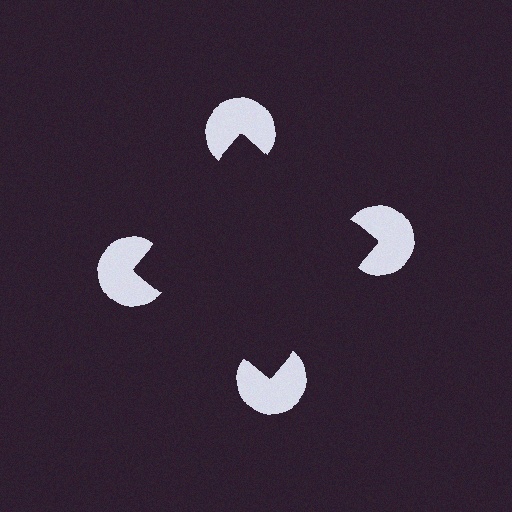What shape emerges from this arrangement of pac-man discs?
An illusory square — its edges are inferred from the aligned wedge cuts in the pac-man discs, not physically drawn.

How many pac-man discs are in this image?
There are 4 — one at each vertex of the illusory square.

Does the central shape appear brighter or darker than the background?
It typically appears slightly darker than the background, even though no actual brightness change is drawn.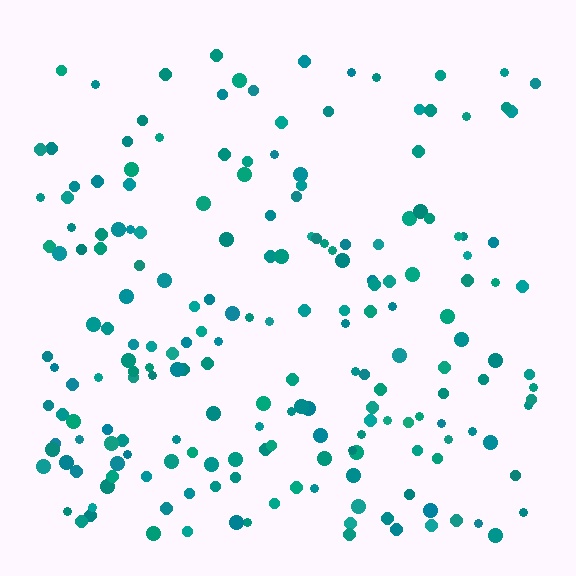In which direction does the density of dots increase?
From top to bottom, with the bottom side densest.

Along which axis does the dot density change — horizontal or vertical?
Vertical.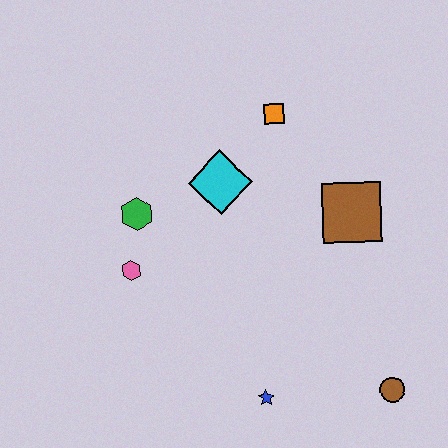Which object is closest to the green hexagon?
The pink hexagon is closest to the green hexagon.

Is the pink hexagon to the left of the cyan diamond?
Yes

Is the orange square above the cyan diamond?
Yes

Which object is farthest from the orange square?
The brown circle is farthest from the orange square.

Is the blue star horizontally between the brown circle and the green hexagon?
Yes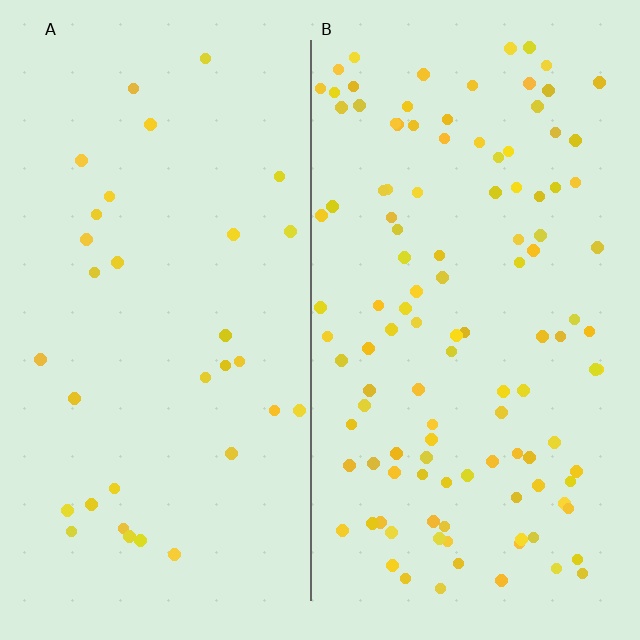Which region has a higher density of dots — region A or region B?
B (the right).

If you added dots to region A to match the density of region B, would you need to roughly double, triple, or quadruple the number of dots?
Approximately quadruple.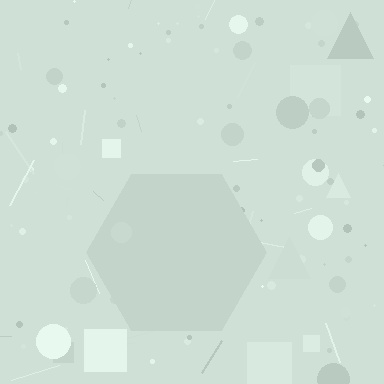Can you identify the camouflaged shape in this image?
The camouflaged shape is a hexagon.